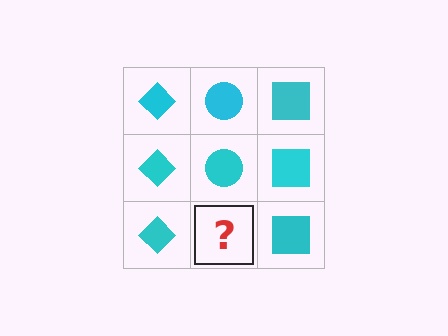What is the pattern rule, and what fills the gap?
The rule is that each column has a consistent shape. The gap should be filled with a cyan circle.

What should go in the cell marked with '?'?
The missing cell should contain a cyan circle.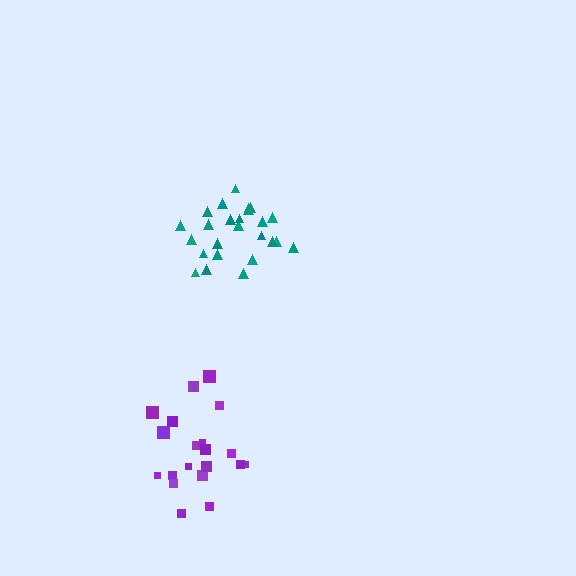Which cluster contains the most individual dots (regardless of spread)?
Teal (25).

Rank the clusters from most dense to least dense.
teal, purple.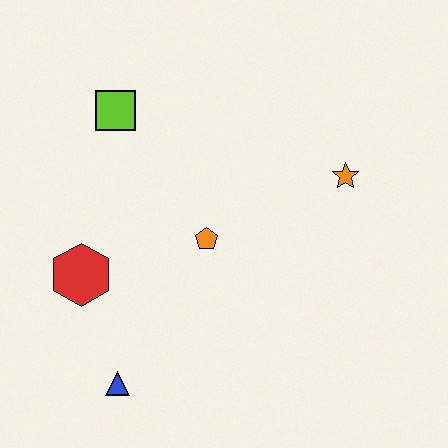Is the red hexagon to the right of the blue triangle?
No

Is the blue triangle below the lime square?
Yes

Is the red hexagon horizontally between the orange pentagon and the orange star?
No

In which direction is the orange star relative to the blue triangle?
The orange star is to the right of the blue triangle.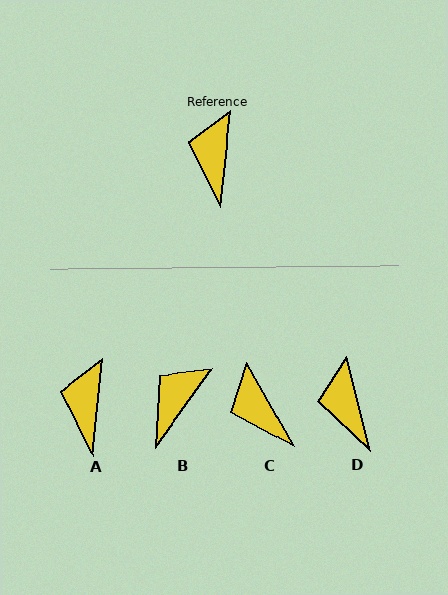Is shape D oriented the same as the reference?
No, it is off by about 20 degrees.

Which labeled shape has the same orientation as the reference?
A.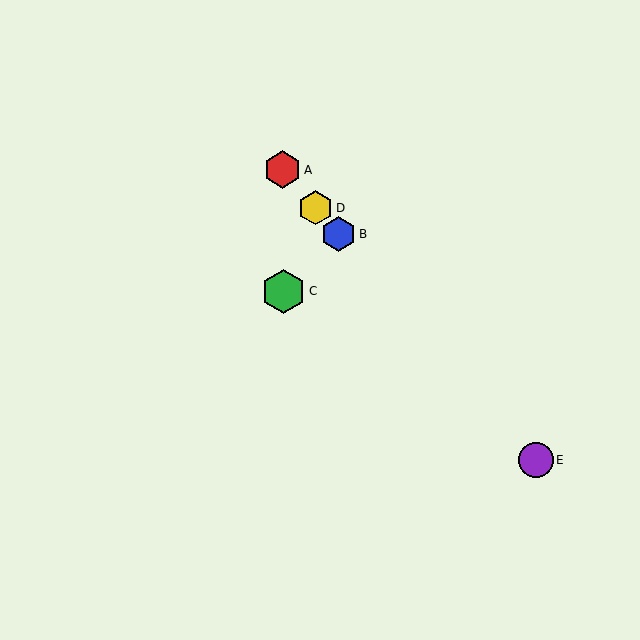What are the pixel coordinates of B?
Object B is at (339, 234).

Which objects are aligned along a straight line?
Objects A, B, D, E are aligned along a straight line.